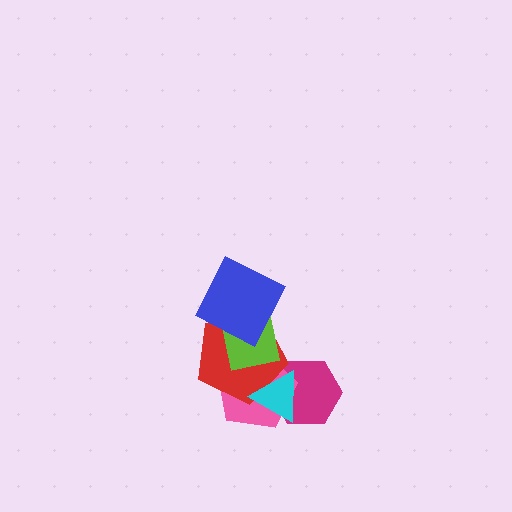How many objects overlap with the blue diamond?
2 objects overlap with the blue diamond.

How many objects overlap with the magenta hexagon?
3 objects overlap with the magenta hexagon.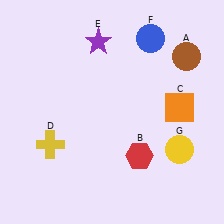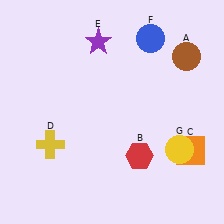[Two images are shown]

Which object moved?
The orange square (C) moved down.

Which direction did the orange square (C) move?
The orange square (C) moved down.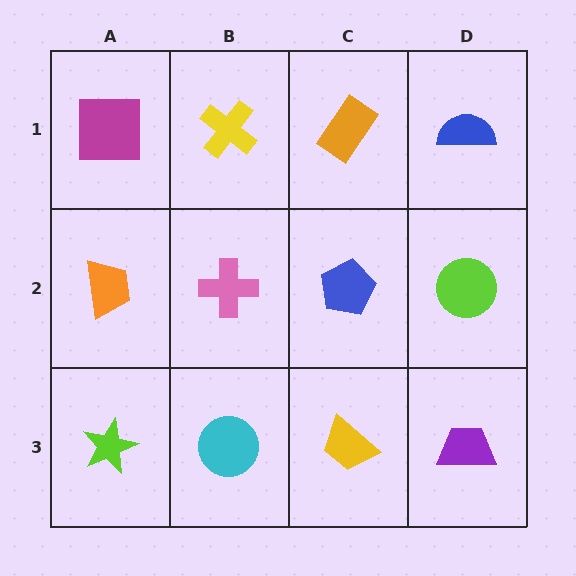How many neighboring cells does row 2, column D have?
3.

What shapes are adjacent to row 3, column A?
An orange trapezoid (row 2, column A), a cyan circle (row 3, column B).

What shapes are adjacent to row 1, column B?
A pink cross (row 2, column B), a magenta square (row 1, column A), an orange rectangle (row 1, column C).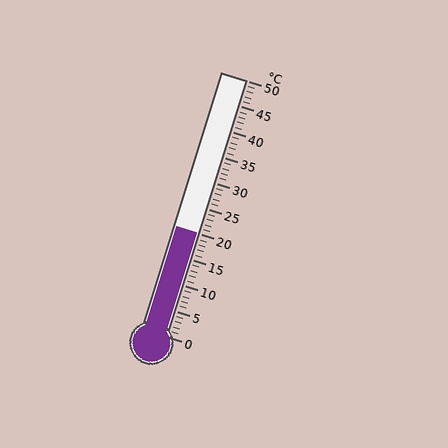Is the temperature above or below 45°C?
The temperature is below 45°C.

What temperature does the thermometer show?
The thermometer shows approximately 20°C.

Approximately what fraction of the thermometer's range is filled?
The thermometer is filled to approximately 40% of its range.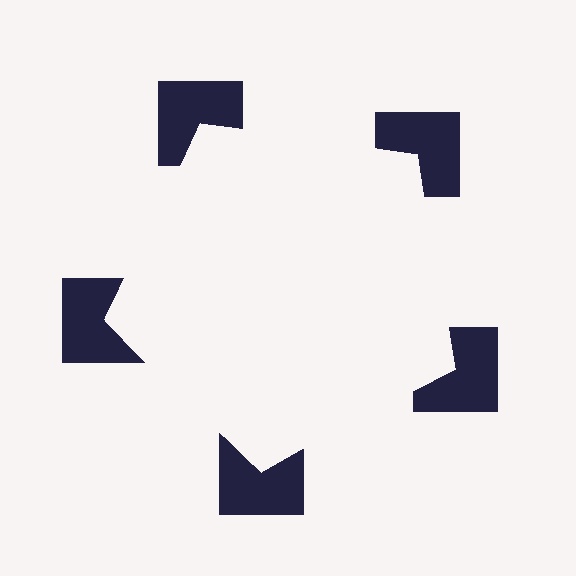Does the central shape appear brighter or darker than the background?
It typically appears slightly brighter than the background, even though no actual brightness change is drawn.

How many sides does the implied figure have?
5 sides.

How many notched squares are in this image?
There are 5 — one at each vertex of the illusory pentagon.